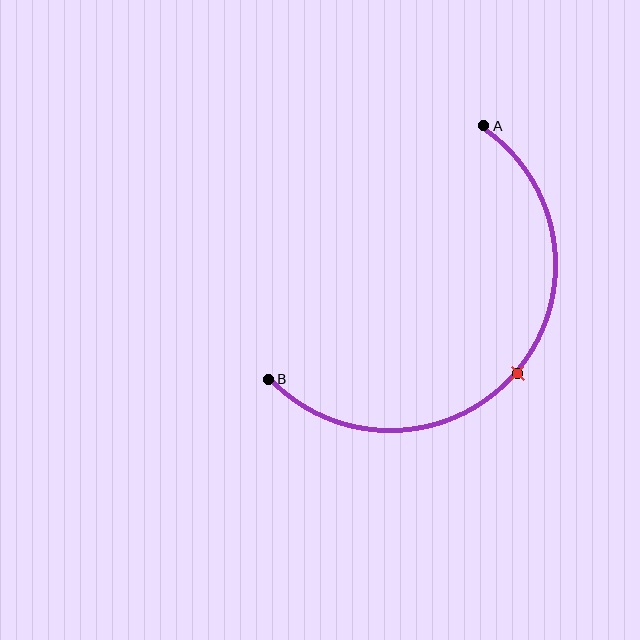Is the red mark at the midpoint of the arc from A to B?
Yes. The red mark lies on the arc at equal arc-length from both A and B — it is the arc midpoint.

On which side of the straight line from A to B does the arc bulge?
The arc bulges below and to the right of the straight line connecting A and B.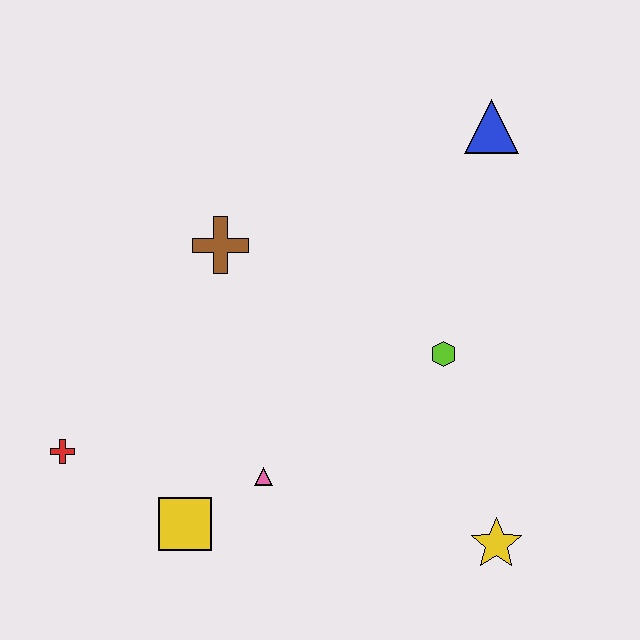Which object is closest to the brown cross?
The pink triangle is closest to the brown cross.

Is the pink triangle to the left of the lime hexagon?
Yes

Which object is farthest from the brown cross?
The yellow star is farthest from the brown cross.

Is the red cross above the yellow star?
Yes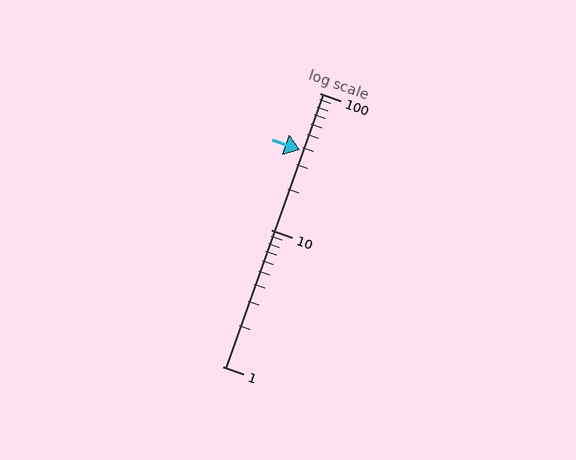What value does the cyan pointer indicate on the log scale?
The pointer indicates approximately 38.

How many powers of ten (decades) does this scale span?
The scale spans 2 decades, from 1 to 100.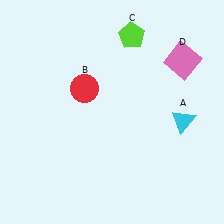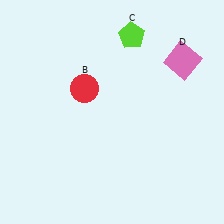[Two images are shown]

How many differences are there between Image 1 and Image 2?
There is 1 difference between the two images.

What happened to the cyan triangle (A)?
The cyan triangle (A) was removed in Image 2. It was in the bottom-right area of Image 1.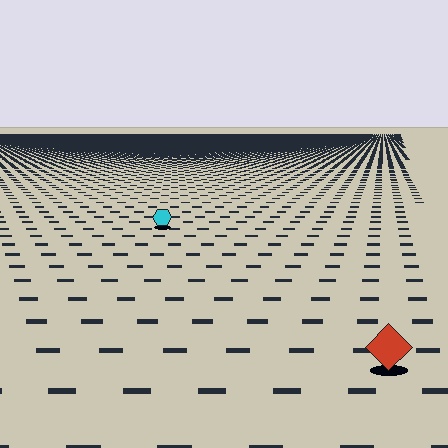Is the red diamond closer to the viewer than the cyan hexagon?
Yes. The red diamond is closer — you can tell from the texture gradient: the ground texture is coarser near it.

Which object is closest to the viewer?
The red diamond is closest. The texture marks near it are larger and more spread out.